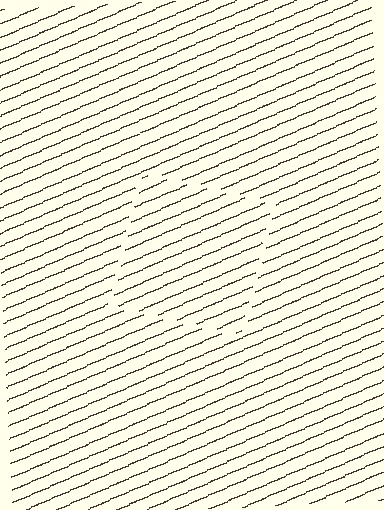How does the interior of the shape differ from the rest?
The interior of the shape contains the same grating, shifted by half a period — the contour is defined by the phase discontinuity where line-ends from the inner and outer gratings abut.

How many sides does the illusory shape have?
4 sides — the line-ends trace a square.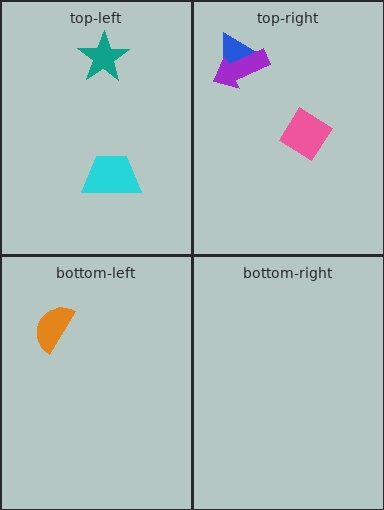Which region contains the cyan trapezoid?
The top-left region.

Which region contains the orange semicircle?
The bottom-left region.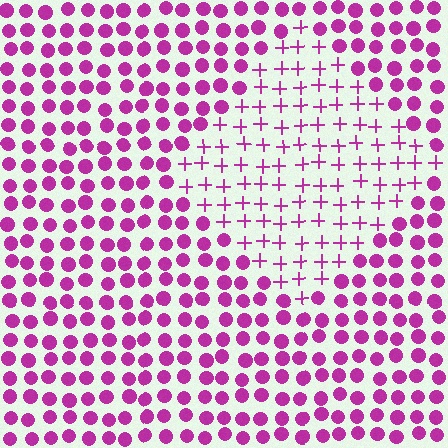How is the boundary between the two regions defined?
The boundary is defined by a change in element shape: plus signs inside vs. circles outside. All elements share the same color and spacing.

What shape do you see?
I see a diamond.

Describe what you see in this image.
The image is filled with small magenta elements arranged in a uniform grid. A diamond-shaped region contains plus signs, while the surrounding area contains circles. The boundary is defined purely by the change in element shape.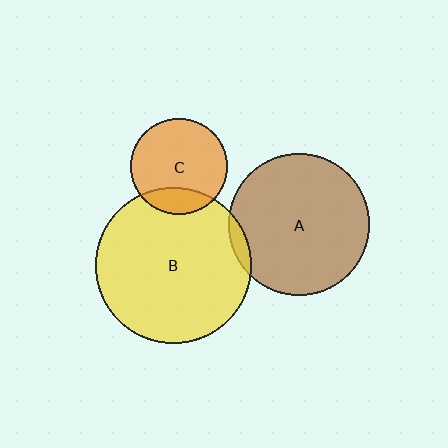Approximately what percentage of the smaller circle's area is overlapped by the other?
Approximately 20%.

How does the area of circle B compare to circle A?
Approximately 1.2 times.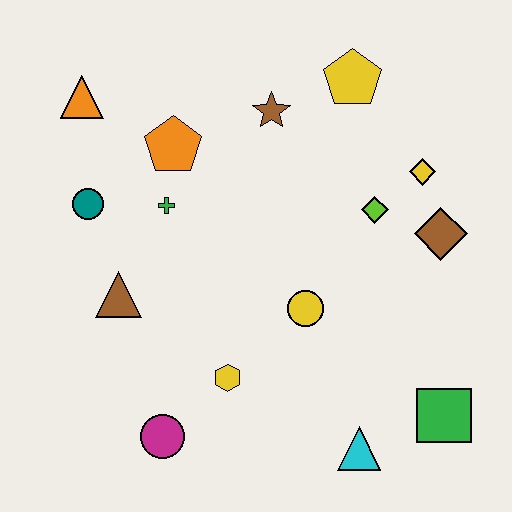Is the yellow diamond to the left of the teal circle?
No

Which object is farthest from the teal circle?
The green square is farthest from the teal circle.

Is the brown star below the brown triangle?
No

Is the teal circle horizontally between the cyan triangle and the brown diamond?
No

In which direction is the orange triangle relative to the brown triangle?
The orange triangle is above the brown triangle.